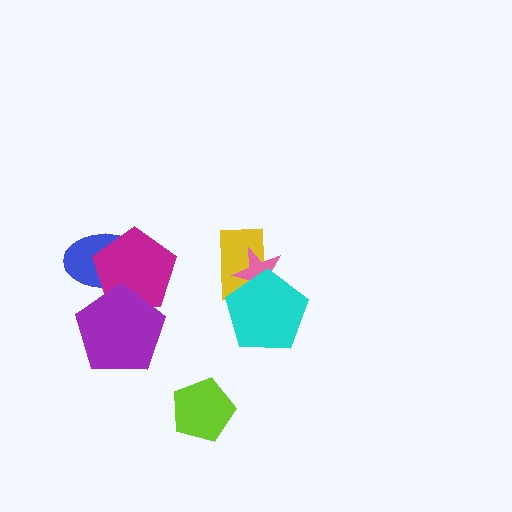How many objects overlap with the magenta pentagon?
2 objects overlap with the magenta pentagon.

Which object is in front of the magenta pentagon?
The purple pentagon is in front of the magenta pentagon.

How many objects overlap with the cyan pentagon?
2 objects overlap with the cyan pentagon.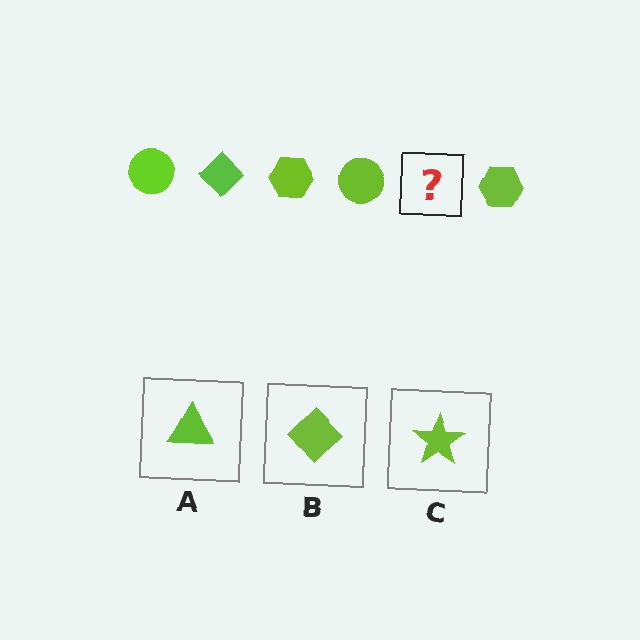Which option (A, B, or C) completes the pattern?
B.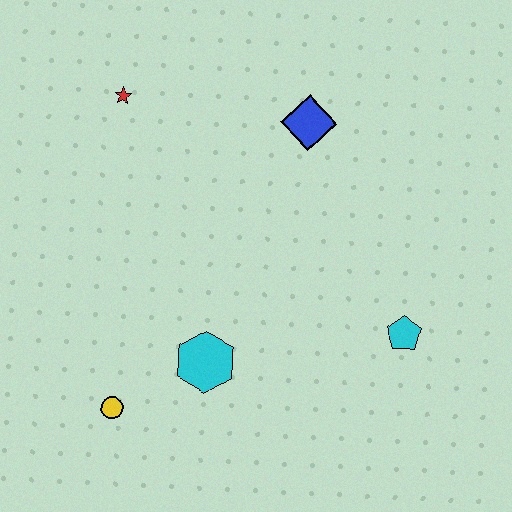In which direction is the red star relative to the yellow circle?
The red star is above the yellow circle.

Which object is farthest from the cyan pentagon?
The red star is farthest from the cyan pentagon.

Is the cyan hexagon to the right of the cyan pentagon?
No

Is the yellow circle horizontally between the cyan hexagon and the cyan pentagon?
No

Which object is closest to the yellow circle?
The cyan hexagon is closest to the yellow circle.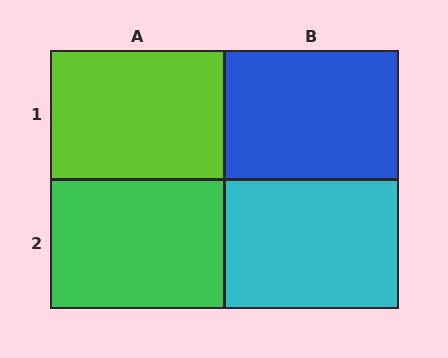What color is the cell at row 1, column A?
Lime.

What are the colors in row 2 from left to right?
Green, cyan.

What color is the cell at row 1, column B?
Blue.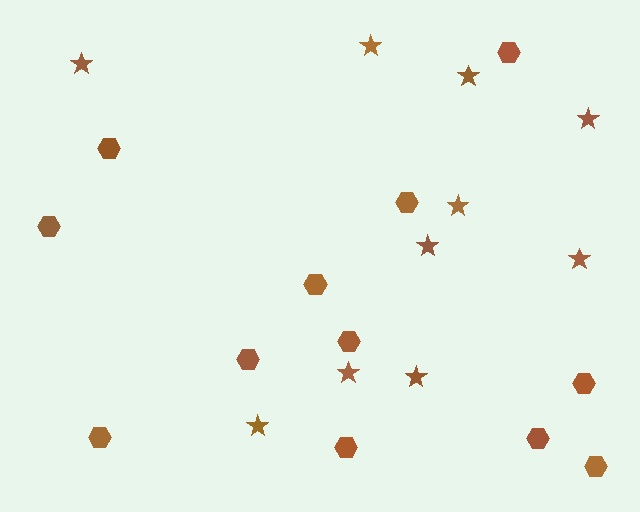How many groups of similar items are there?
There are 2 groups: one group of stars (10) and one group of hexagons (12).